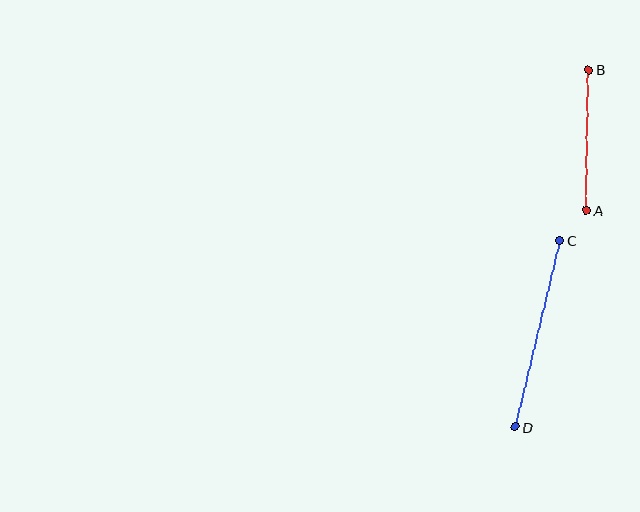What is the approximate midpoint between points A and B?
The midpoint is at approximately (587, 140) pixels.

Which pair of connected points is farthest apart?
Points C and D are farthest apart.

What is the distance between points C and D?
The distance is approximately 192 pixels.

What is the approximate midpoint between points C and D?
The midpoint is at approximately (538, 334) pixels.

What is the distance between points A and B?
The distance is approximately 141 pixels.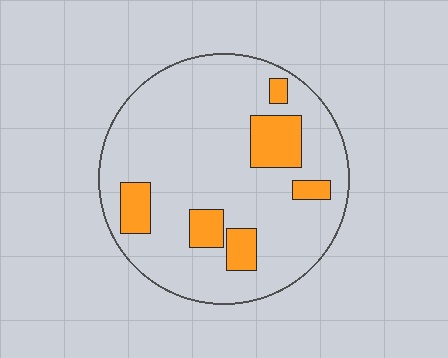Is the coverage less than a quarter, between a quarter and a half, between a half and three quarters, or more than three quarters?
Less than a quarter.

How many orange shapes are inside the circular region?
6.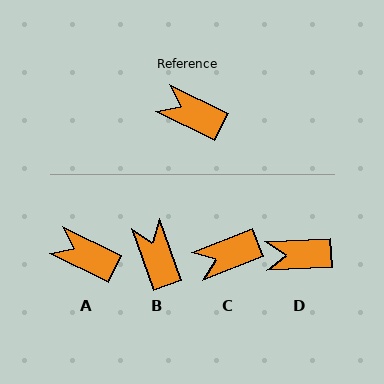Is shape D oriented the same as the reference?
No, it is off by about 29 degrees.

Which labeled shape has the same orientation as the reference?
A.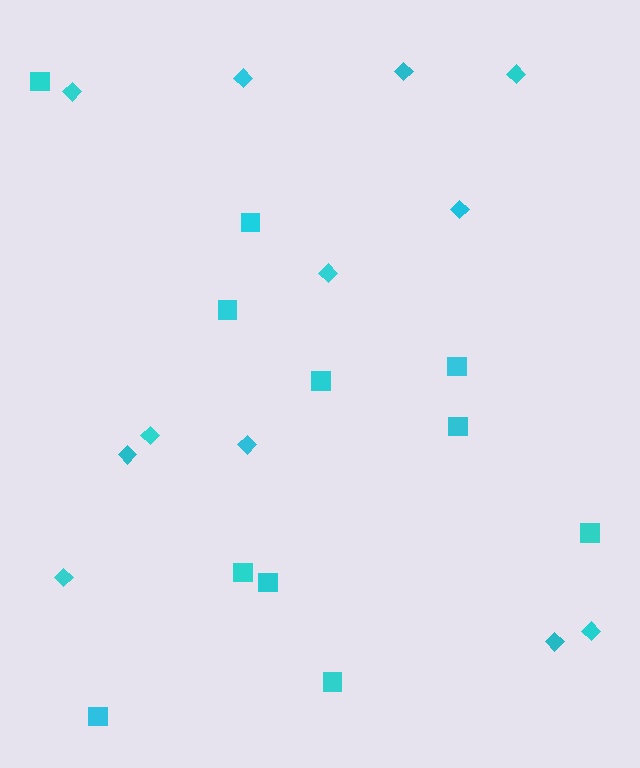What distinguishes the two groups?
There are 2 groups: one group of squares (11) and one group of diamonds (12).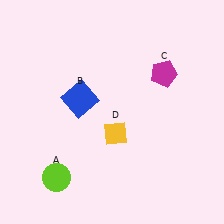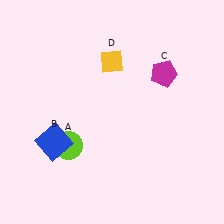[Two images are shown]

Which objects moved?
The objects that moved are: the lime circle (A), the blue square (B), the yellow diamond (D).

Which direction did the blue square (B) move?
The blue square (B) moved down.